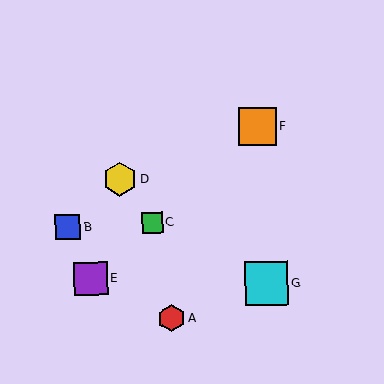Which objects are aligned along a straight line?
Objects C, E, F are aligned along a straight line.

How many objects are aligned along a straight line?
3 objects (C, E, F) are aligned along a straight line.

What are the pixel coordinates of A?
Object A is at (171, 318).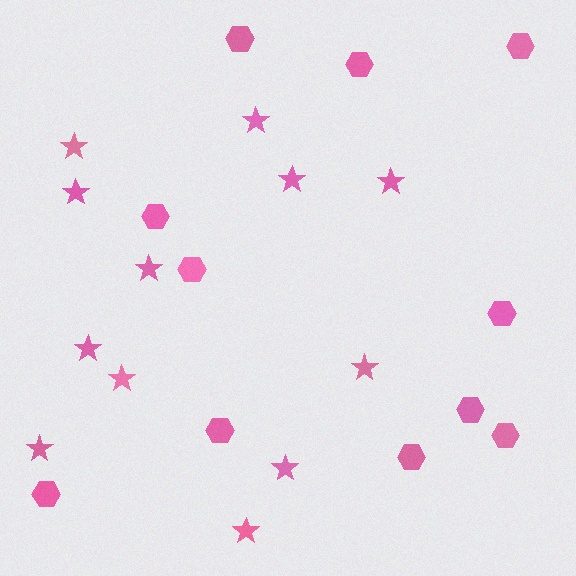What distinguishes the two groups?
There are 2 groups: one group of hexagons (11) and one group of stars (12).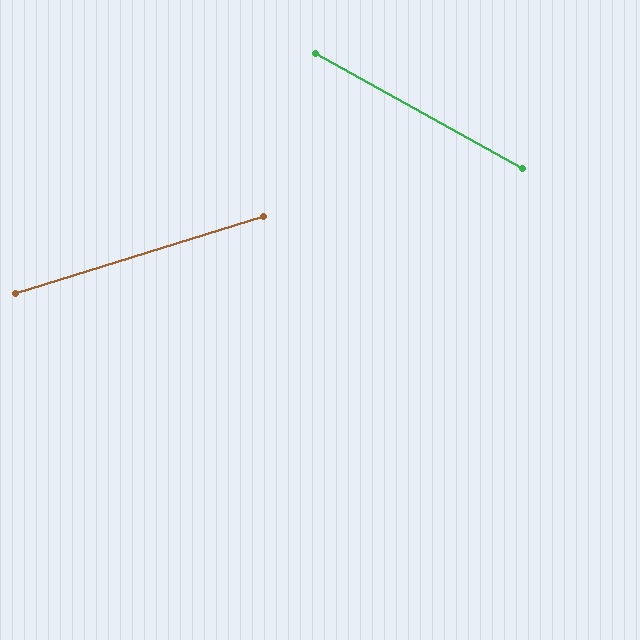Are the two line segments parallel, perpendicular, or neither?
Neither parallel nor perpendicular — they differ by about 47°.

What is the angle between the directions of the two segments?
Approximately 47 degrees.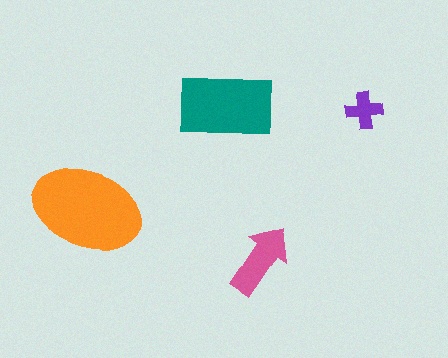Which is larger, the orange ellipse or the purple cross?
The orange ellipse.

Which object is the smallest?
The purple cross.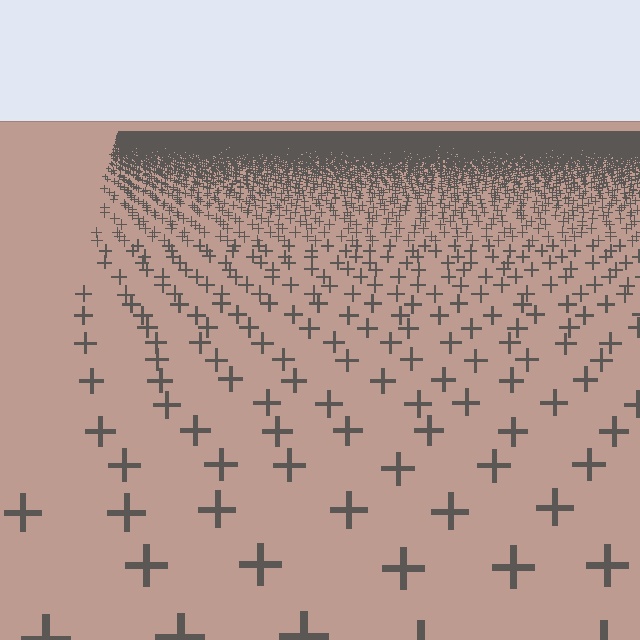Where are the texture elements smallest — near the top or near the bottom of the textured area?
Near the top.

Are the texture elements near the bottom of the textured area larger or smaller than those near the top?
Larger. Near the bottom, elements are closer to the viewer and appear at a bigger on-screen size.